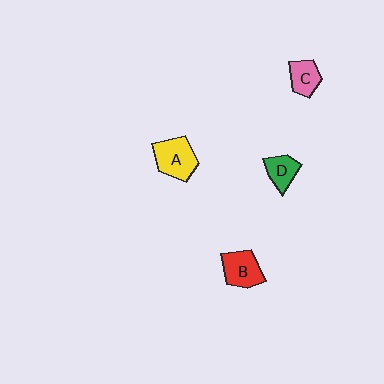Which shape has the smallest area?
Shape D (green).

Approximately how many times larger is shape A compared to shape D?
Approximately 1.6 times.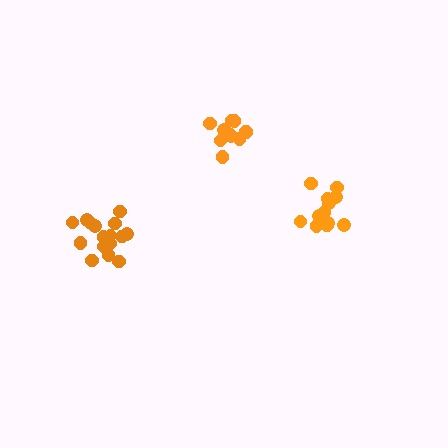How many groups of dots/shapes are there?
There are 3 groups.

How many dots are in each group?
Group 1: 11 dots, Group 2: 14 dots, Group 3: 16 dots (41 total).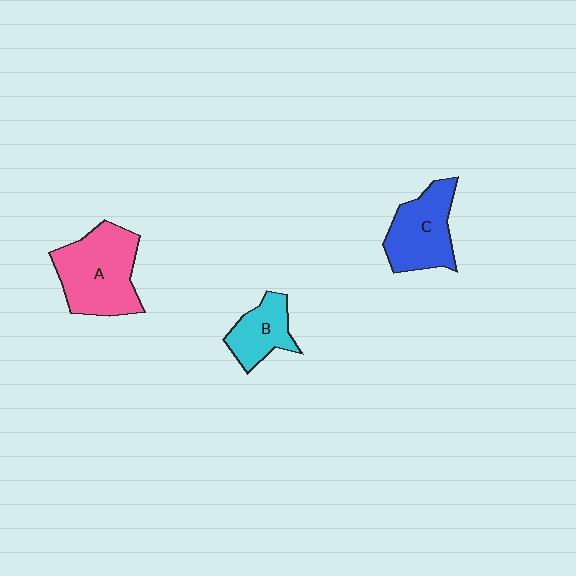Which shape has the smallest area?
Shape B (cyan).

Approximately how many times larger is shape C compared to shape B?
Approximately 1.5 times.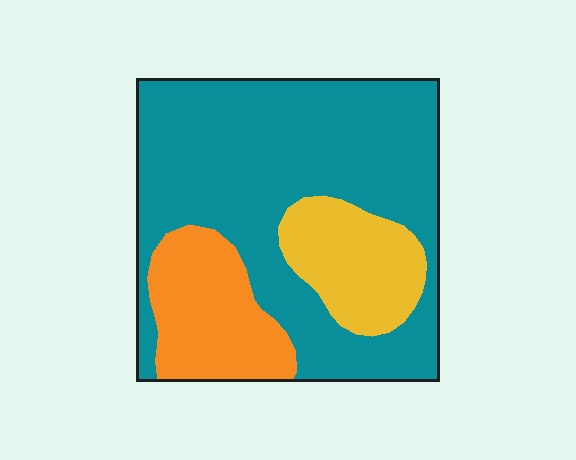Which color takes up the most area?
Teal, at roughly 65%.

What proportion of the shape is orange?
Orange covers around 20% of the shape.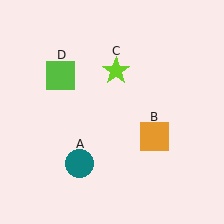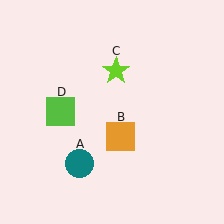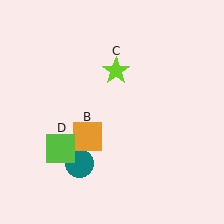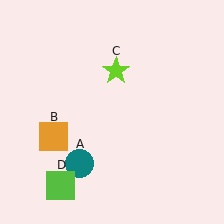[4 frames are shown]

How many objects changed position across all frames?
2 objects changed position: orange square (object B), lime square (object D).